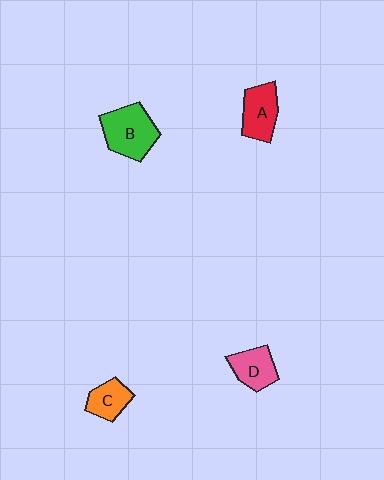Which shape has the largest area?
Shape B (green).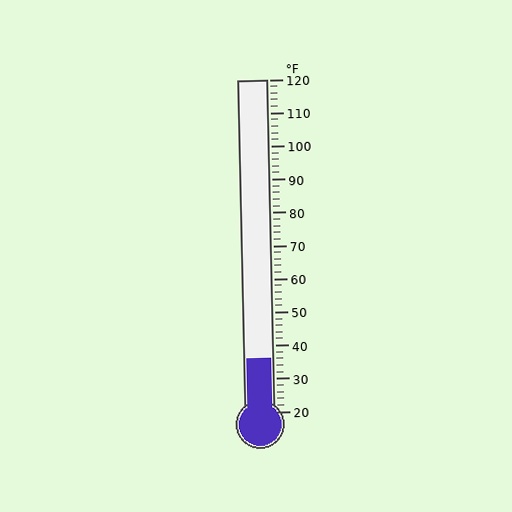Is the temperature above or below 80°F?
The temperature is below 80°F.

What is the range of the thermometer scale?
The thermometer scale ranges from 20°F to 120°F.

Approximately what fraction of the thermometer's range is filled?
The thermometer is filled to approximately 15% of its range.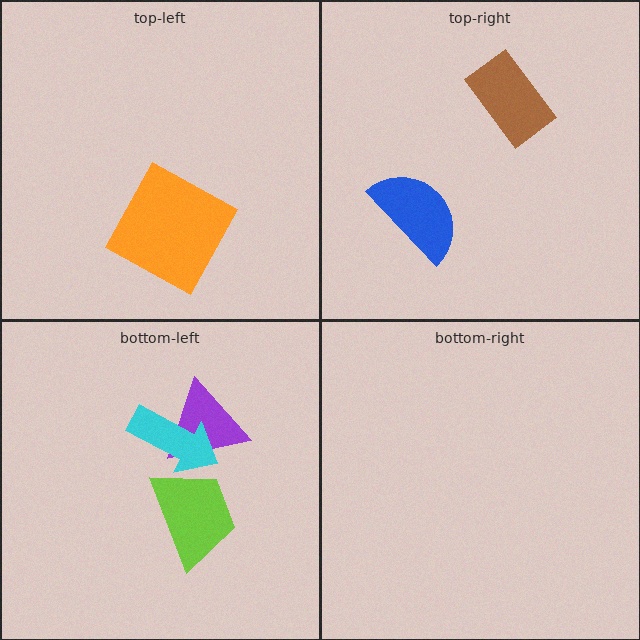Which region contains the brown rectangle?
The top-right region.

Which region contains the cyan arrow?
The bottom-left region.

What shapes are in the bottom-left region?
The purple triangle, the cyan arrow, the lime trapezoid.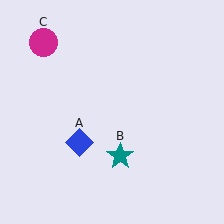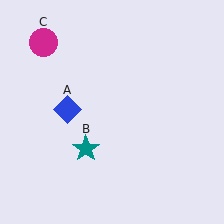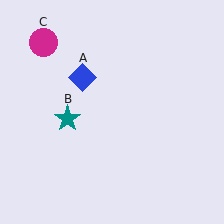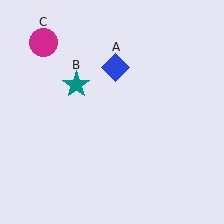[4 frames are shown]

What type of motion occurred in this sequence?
The blue diamond (object A), teal star (object B) rotated clockwise around the center of the scene.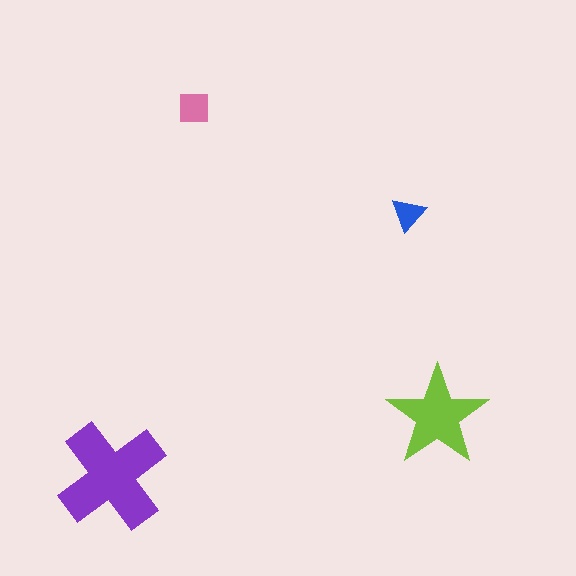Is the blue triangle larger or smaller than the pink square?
Smaller.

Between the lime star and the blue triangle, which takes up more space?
The lime star.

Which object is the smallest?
The blue triangle.